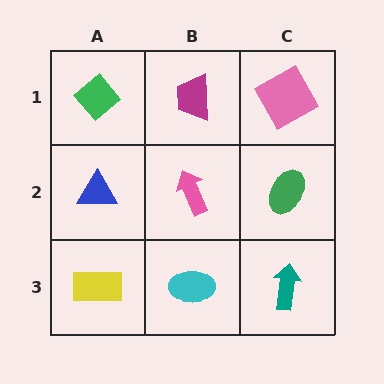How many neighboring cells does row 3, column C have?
2.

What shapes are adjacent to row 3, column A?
A blue triangle (row 2, column A), a cyan ellipse (row 3, column B).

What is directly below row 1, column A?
A blue triangle.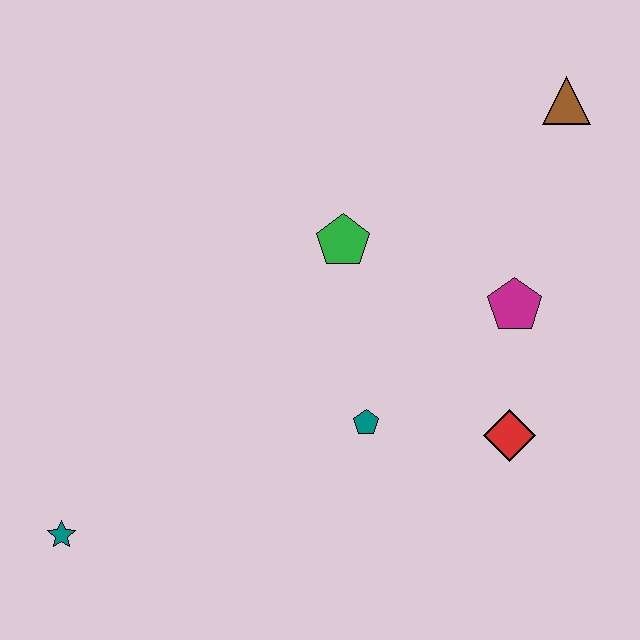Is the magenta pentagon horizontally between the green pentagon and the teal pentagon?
No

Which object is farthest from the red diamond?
The teal star is farthest from the red diamond.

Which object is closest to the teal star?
The teal pentagon is closest to the teal star.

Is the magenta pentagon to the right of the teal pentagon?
Yes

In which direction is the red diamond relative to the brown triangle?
The red diamond is below the brown triangle.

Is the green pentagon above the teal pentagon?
Yes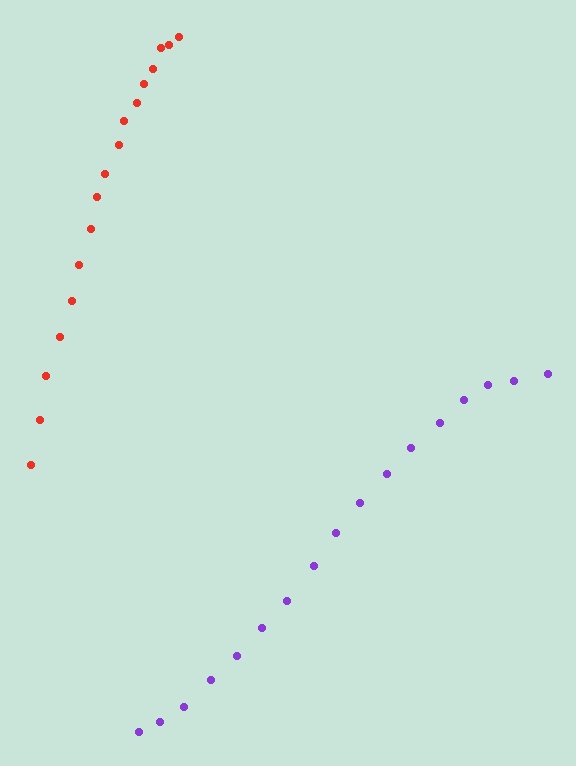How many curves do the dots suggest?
There are 2 distinct paths.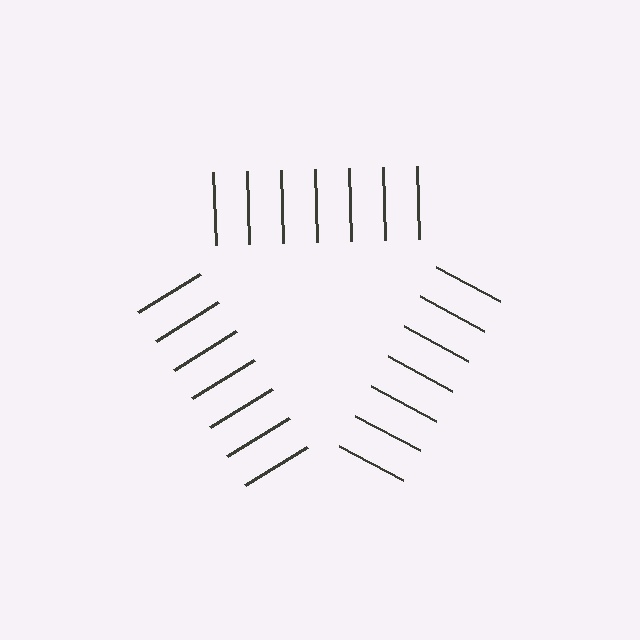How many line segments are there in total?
21 — 7 along each of the 3 edges.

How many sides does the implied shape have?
3 sides — the line-ends trace a triangle.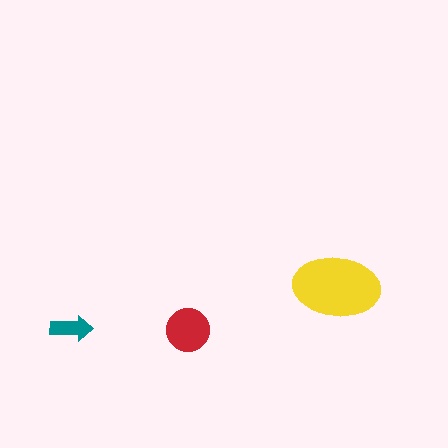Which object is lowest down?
The red circle is bottommost.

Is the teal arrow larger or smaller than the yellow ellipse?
Smaller.